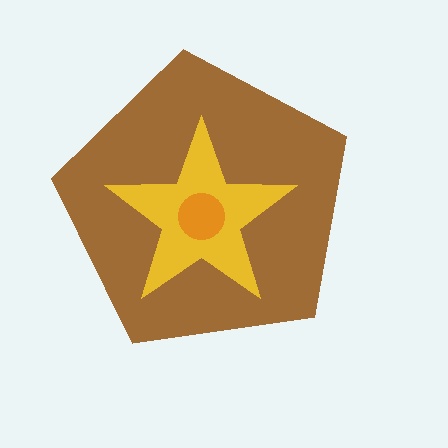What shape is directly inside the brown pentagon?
The yellow star.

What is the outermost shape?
The brown pentagon.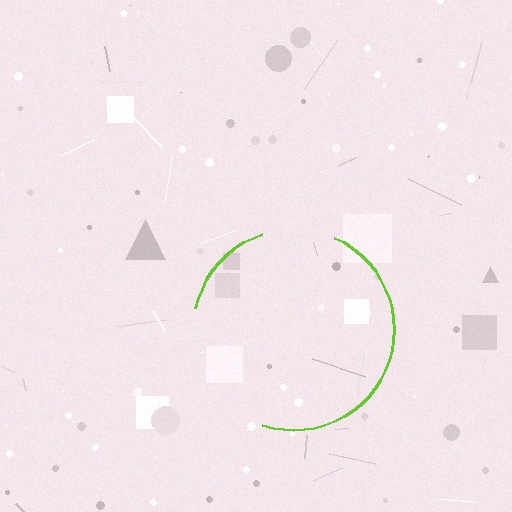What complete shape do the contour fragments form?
The contour fragments form a circle.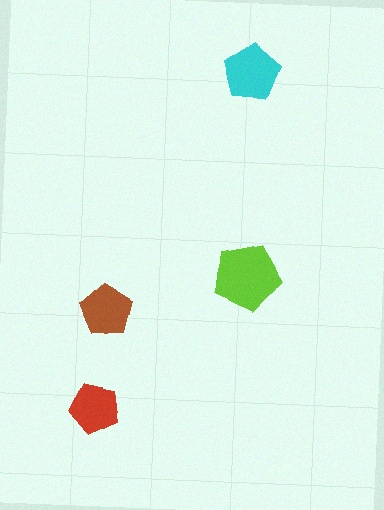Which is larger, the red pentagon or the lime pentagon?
The lime one.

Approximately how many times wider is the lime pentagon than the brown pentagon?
About 1.5 times wider.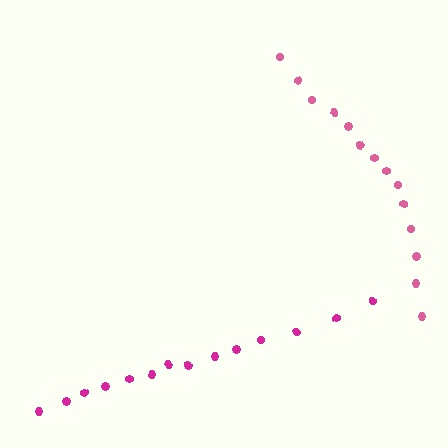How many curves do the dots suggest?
There are 2 distinct paths.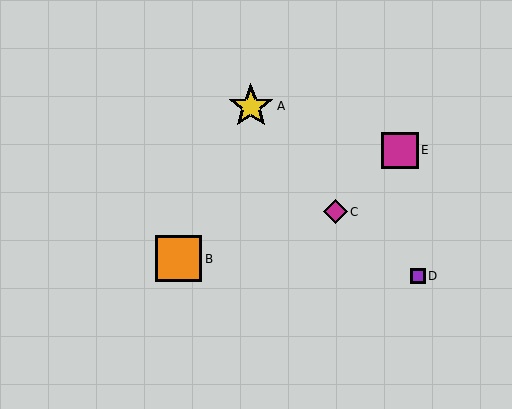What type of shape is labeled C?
Shape C is a magenta diamond.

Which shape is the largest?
The orange square (labeled B) is the largest.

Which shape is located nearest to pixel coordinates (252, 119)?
The yellow star (labeled A) at (251, 106) is nearest to that location.